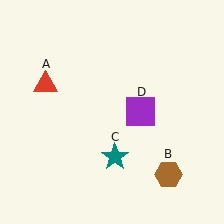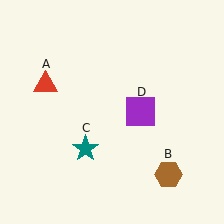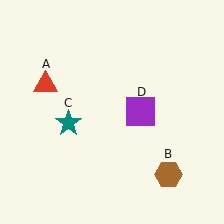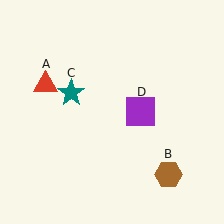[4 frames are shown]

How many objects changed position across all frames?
1 object changed position: teal star (object C).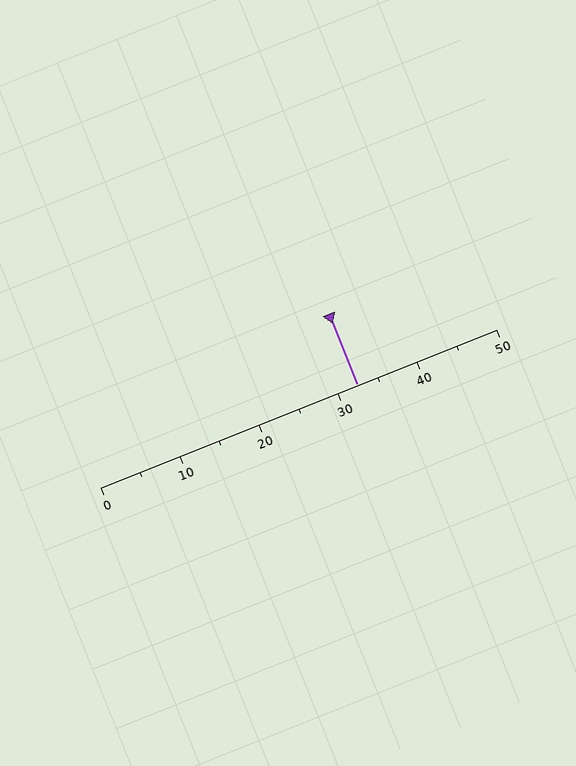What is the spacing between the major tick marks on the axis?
The major ticks are spaced 10 apart.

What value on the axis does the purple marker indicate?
The marker indicates approximately 32.5.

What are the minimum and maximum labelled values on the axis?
The axis runs from 0 to 50.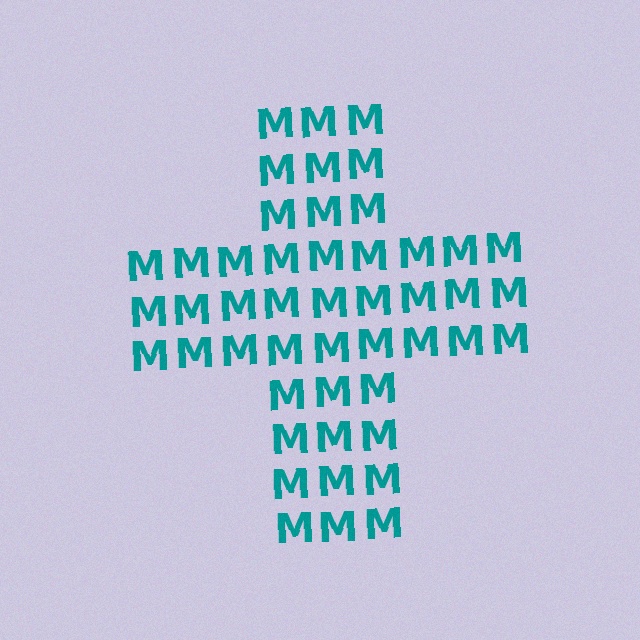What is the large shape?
The large shape is a cross.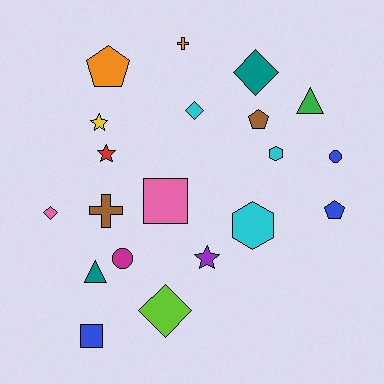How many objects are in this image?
There are 20 objects.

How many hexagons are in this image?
There are 2 hexagons.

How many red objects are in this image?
There is 1 red object.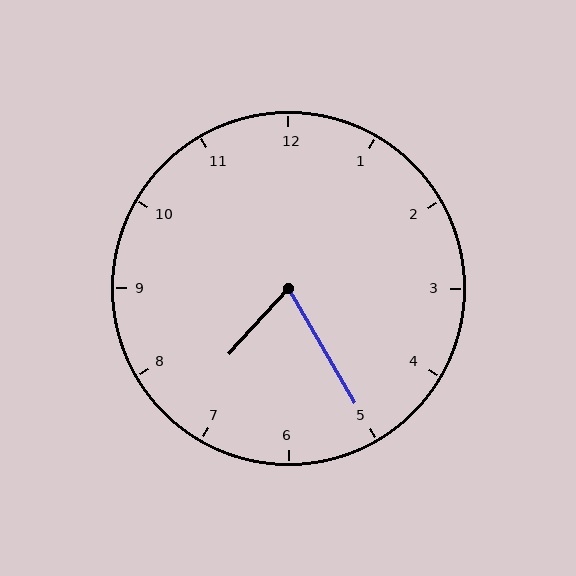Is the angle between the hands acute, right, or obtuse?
It is acute.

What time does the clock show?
7:25.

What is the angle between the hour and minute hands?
Approximately 72 degrees.